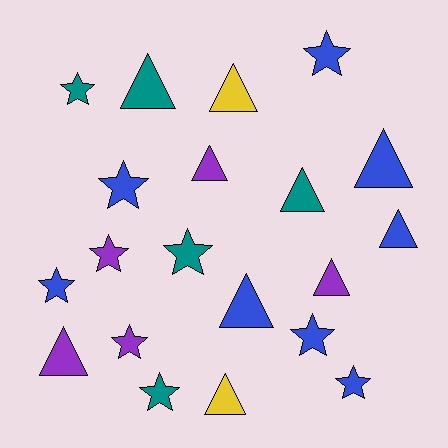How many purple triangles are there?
There are 3 purple triangles.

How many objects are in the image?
There are 20 objects.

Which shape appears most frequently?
Triangle, with 10 objects.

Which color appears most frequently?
Blue, with 8 objects.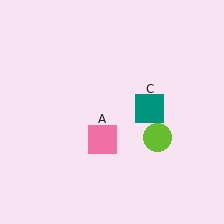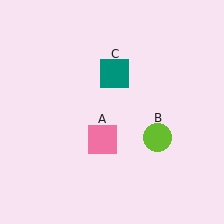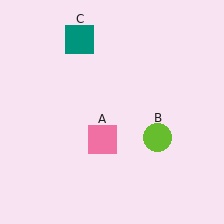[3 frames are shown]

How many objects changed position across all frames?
1 object changed position: teal square (object C).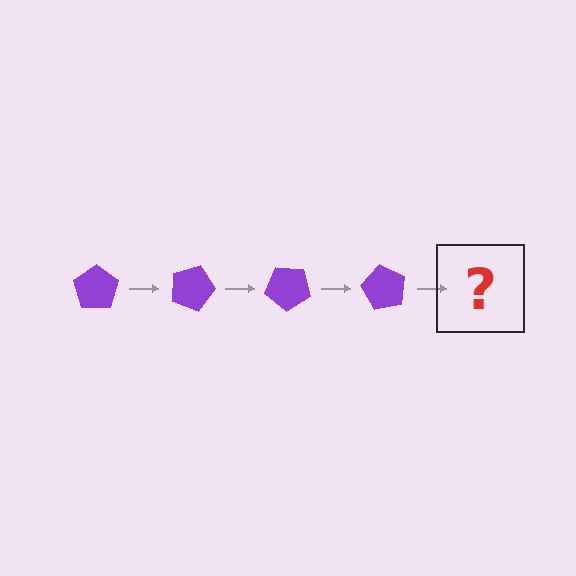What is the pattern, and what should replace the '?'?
The pattern is that the pentagon rotates 20 degrees each step. The '?' should be a purple pentagon rotated 80 degrees.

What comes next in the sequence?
The next element should be a purple pentagon rotated 80 degrees.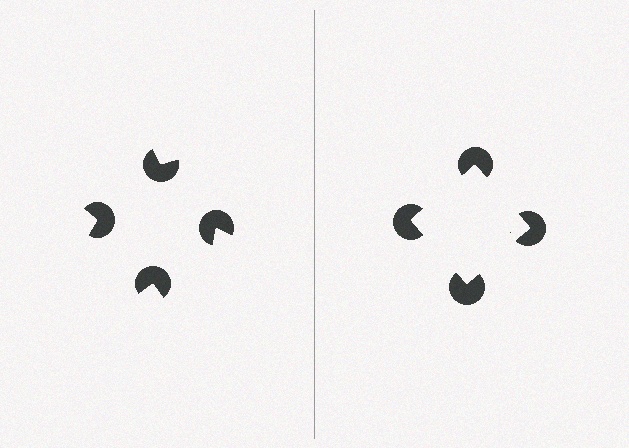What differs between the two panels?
The pac-man discs are positioned identically on both sides; only the wedge orientations differ. On the right they align to a square; on the left they are misaligned.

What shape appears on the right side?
An illusory square.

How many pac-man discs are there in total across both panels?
8 — 4 on each side.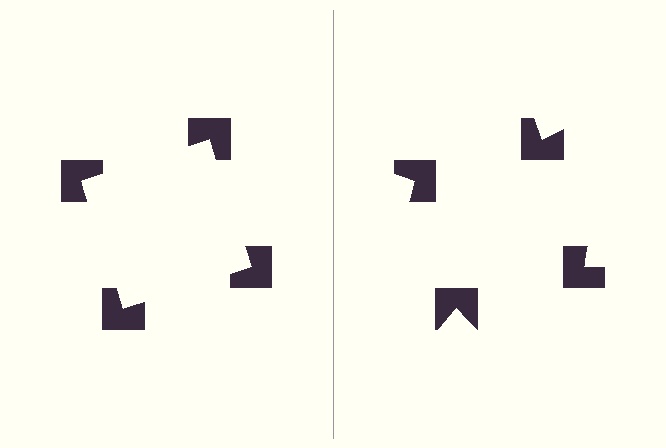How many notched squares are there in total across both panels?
8 — 4 on each side.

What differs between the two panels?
The notched squares are positioned identically on both sides; only the wedge orientations differ. On the left they align to a square; on the right they are misaligned.